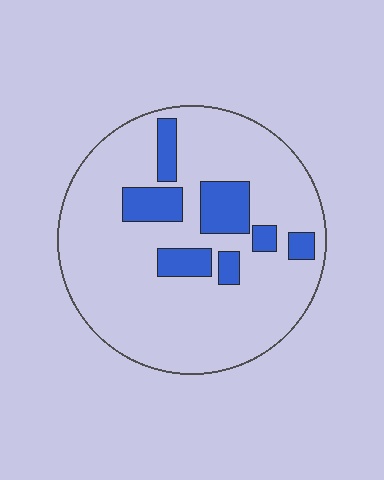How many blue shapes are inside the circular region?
7.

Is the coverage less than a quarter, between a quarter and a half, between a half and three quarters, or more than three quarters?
Less than a quarter.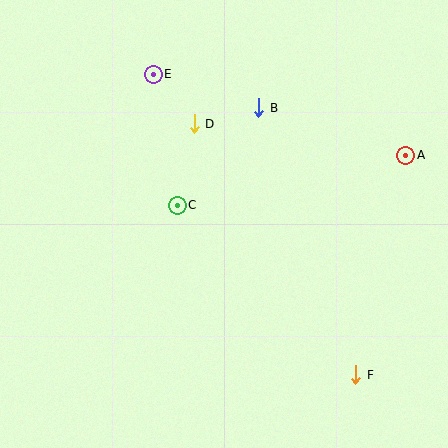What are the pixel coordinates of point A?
Point A is at (406, 155).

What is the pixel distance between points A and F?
The distance between A and F is 225 pixels.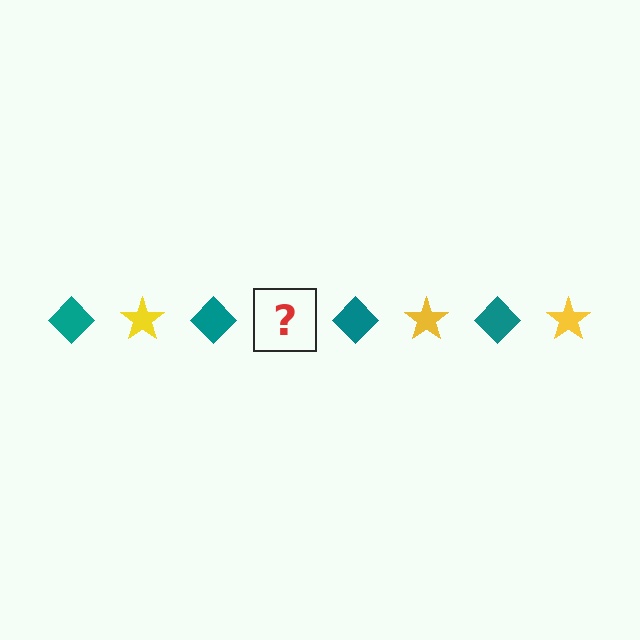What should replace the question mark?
The question mark should be replaced with a yellow star.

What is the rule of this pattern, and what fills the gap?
The rule is that the pattern alternates between teal diamond and yellow star. The gap should be filled with a yellow star.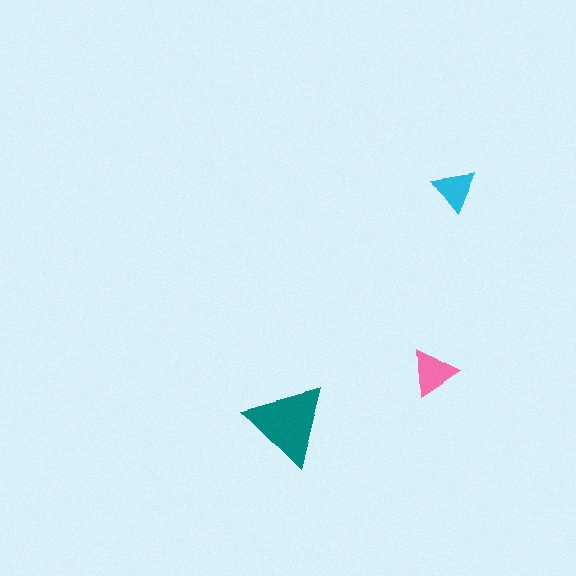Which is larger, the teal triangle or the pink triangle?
The teal one.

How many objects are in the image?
There are 3 objects in the image.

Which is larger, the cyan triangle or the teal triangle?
The teal one.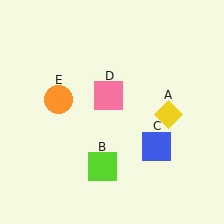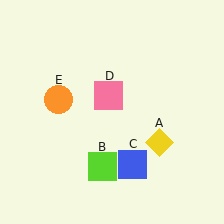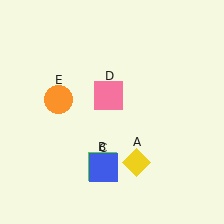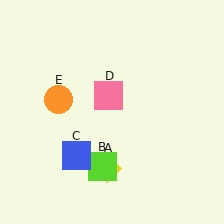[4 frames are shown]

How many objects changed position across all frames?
2 objects changed position: yellow diamond (object A), blue square (object C).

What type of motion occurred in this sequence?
The yellow diamond (object A), blue square (object C) rotated clockwise around the center of the scene.